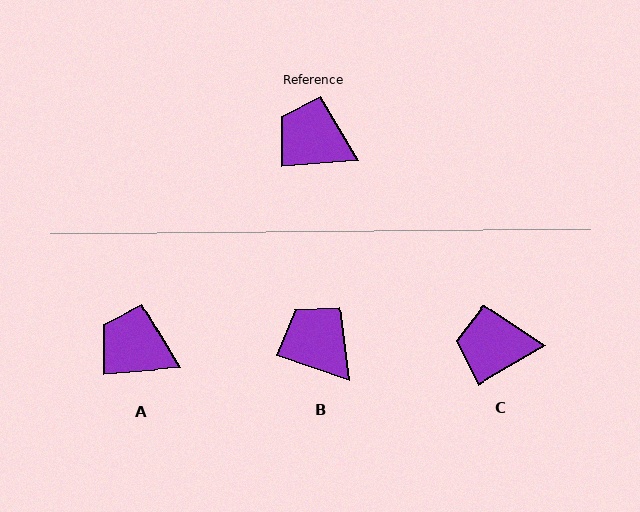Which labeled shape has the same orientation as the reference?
A.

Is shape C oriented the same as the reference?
No, it is off by about 25 degrees.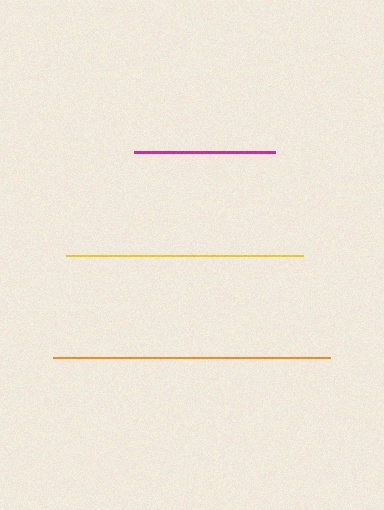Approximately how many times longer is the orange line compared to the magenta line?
The orange line is approximately 2.0 times the length of the magenta line.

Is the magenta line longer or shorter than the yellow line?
The yellow line is longer than the magenta line.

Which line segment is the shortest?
The magenta line is the shortest at approximately 140 pixels.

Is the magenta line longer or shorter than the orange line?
The orange line is longer than the magenta line.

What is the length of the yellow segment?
The yellow segment is approximately 237 pixels long.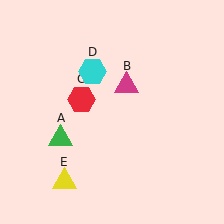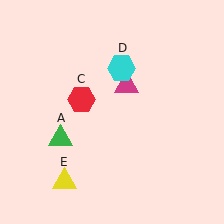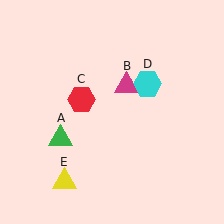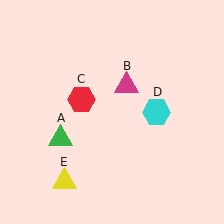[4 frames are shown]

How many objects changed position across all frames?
1 object changed position: cyan hexagon (object D).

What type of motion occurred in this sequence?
The cyan hexagon (object D) rotated clockwise around the center of the scene.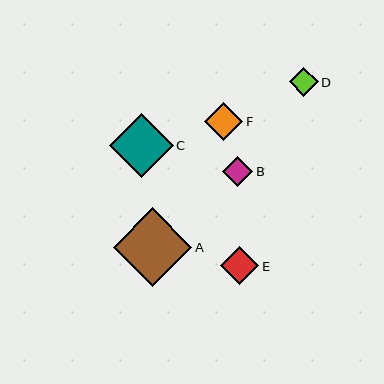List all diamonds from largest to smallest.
From largest to smallest: A, C, F, E, B, D.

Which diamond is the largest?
Diamond A is the largest with a size of approximately 79 pixels.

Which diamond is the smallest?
Diamond D is the smallest with a size of approximately 29 pixels.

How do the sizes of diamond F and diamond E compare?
Diamond F and diamond E are approximately the same size.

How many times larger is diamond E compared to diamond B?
Diamond E is approximately 1.3 times the size of diamond B.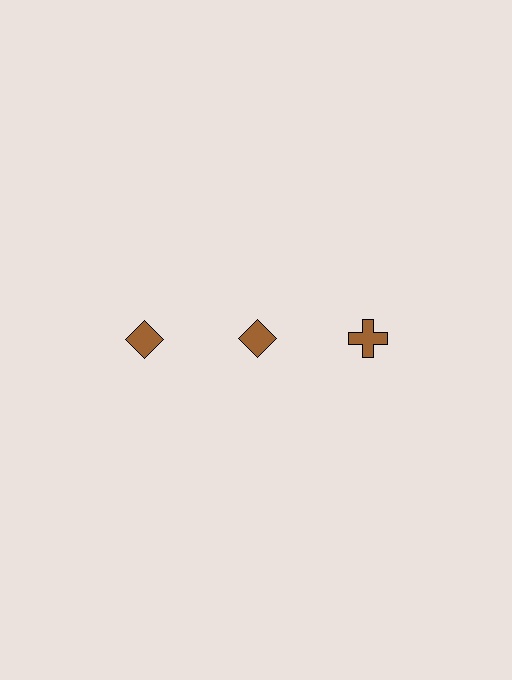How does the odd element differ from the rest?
It has a different shape: cross instead of diamond.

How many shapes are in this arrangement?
There are 3 shapes arranged in a grid pattern.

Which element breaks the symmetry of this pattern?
The brown cross in the top row, center column breaks the symmetry. All other shapes are brown diamonds.